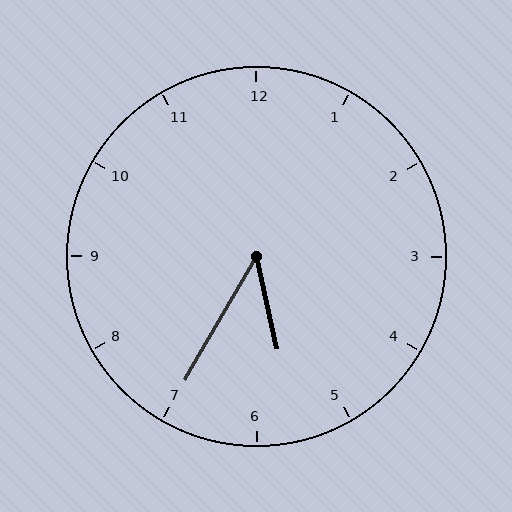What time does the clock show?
5:35.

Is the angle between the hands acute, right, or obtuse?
It is acute.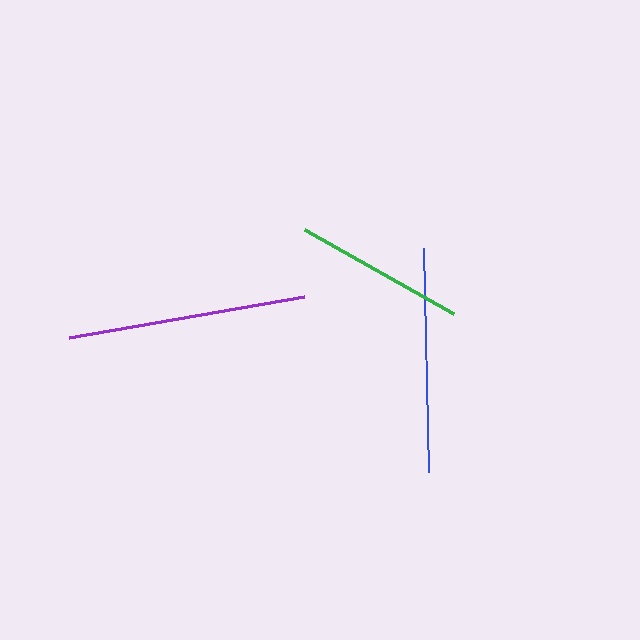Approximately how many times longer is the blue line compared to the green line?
The blue line is approximately 1.3 times the length of the green line.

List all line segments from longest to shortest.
From longest to shortest: purple, blue, green.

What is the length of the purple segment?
The purple segment is approximately 239 pixels long.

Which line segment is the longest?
The purple line is the longest at approximately 239 pixels.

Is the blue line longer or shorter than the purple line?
The purple line is longer than the blue line.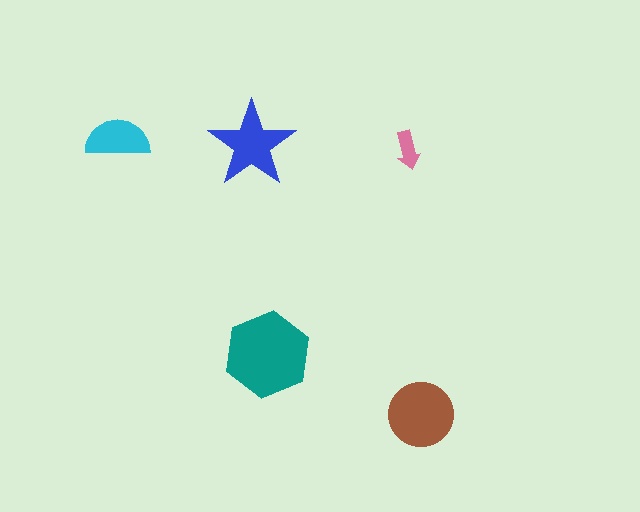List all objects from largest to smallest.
The teal hexagon, the brown circle, the blue star, the cyan semicircle, the pink arrow.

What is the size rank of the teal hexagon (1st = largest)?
1st.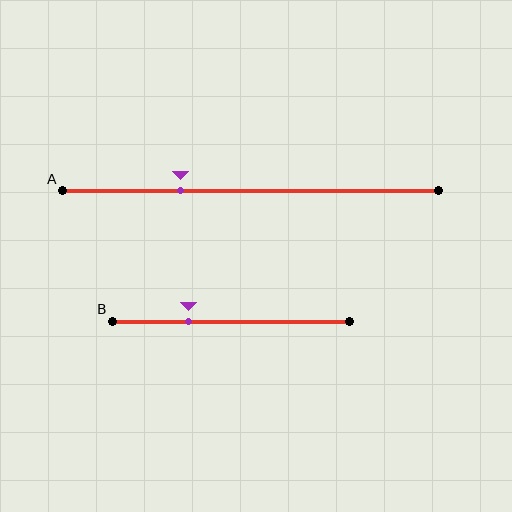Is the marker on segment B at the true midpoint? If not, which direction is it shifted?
No, the marker on segment B is shifted to the left by about 18% of the segment length.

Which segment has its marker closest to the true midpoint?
Segment B has its marker closest to the true midpoint.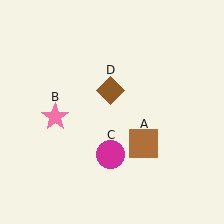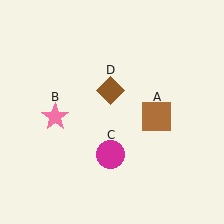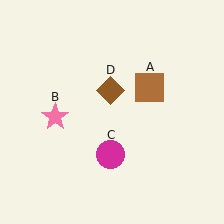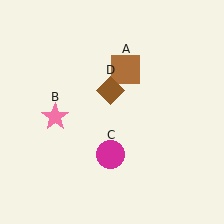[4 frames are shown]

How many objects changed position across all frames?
1 object changed position: brown square (object A).